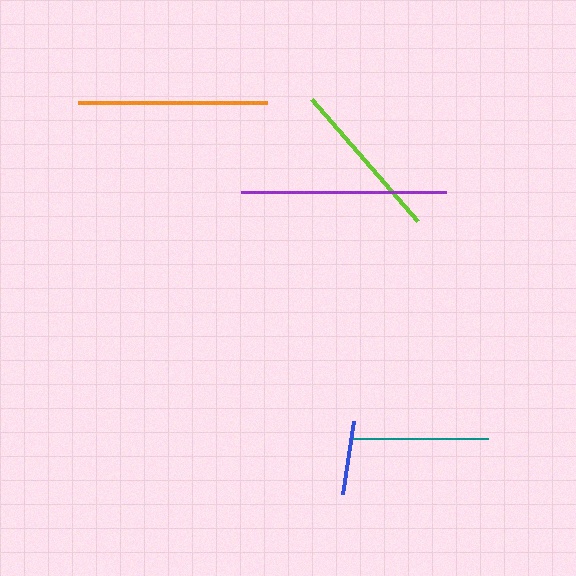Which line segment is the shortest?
The blue line is the shortest at approximately 74 pixels.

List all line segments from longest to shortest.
From longest to shortest: purple, orange, lime, teal, blue.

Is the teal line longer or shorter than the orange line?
The orange line is longer than the teal line.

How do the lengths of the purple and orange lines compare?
The purple and orange lines are approximately the same length.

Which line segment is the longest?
The purple line is the longest at approximately 205 pixels.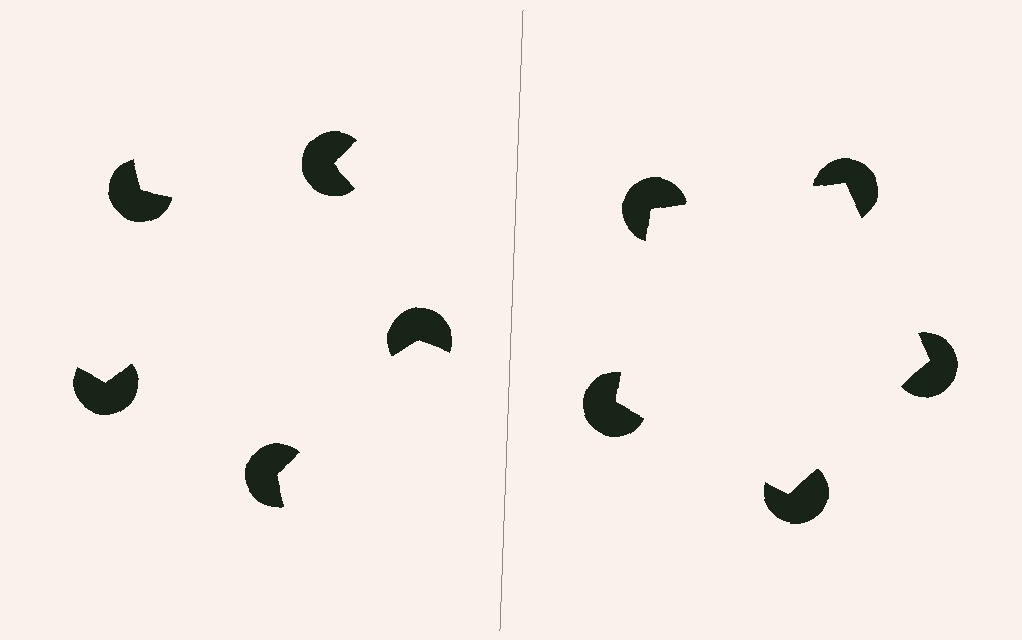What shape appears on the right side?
An illusory pentagon.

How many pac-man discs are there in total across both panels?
10 — 5 on each side.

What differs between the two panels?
The pac-man discs are positioned identically on both sides; only the wedge orientations differ. On the right they align to a pentagon; on the left they are misaligned.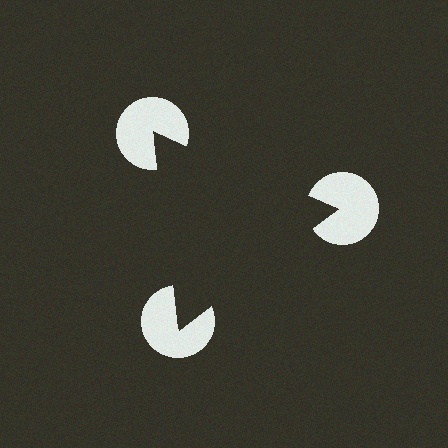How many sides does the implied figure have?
3 sides.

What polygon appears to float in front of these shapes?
An illusory triangle — its edges are inferred from the aligned wedge cuts in the pac-man discs, not physically drawn.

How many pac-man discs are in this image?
There are 3 — one at each vertex of the illusory triangle.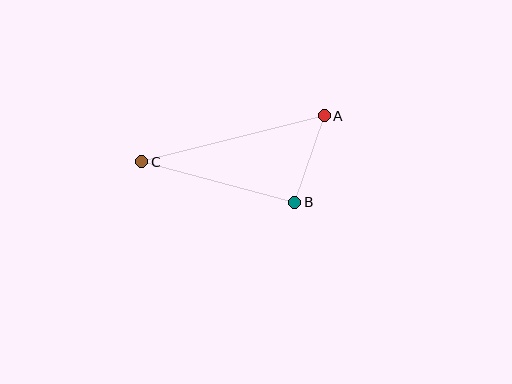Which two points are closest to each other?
Points A and B are closest to each other.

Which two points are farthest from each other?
Points A and C are farthest from each other.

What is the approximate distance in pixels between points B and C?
The distance between B and C is approximately 158 pixels.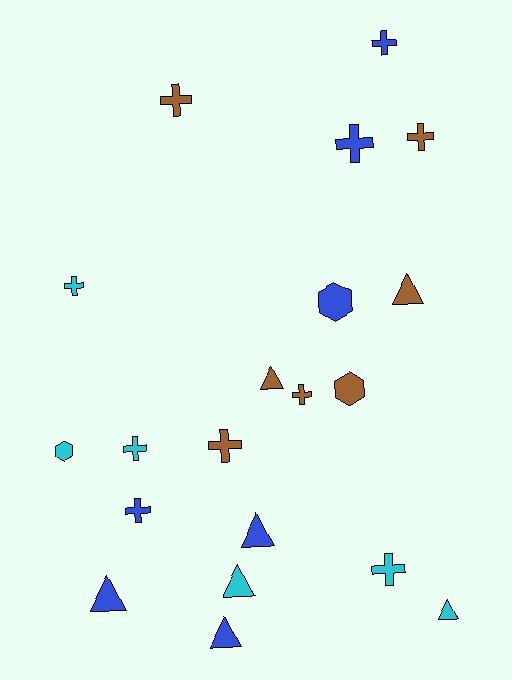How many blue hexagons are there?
There is 1 blue hexagon.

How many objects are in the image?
There are 20 objects.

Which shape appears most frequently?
Cross, with 10 objects.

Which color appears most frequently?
Blue, with 7 objects.